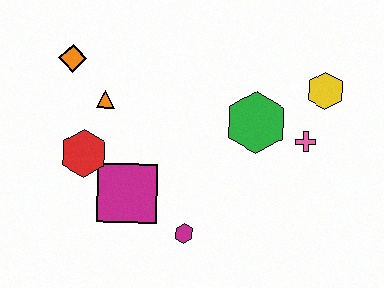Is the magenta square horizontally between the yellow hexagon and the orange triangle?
Yes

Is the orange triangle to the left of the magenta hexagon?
Yes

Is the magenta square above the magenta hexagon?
Yes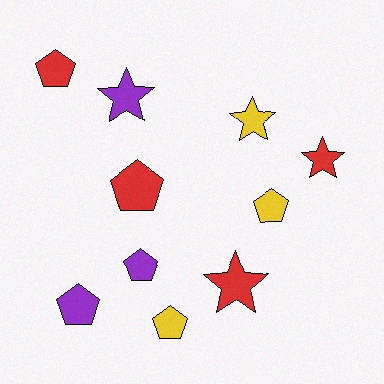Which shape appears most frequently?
Pentagon, with 6 objects.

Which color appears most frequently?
Red, with 4 objects.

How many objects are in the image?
There are 10 objects.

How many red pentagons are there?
There are 2 red pentagons.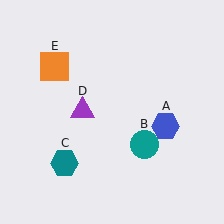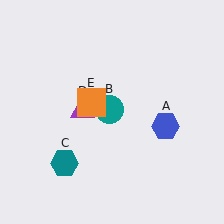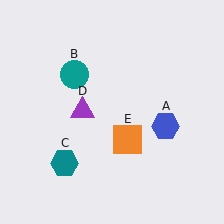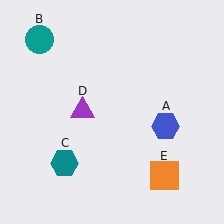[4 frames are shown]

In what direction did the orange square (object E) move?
The orange square (object E) moved down and to the right.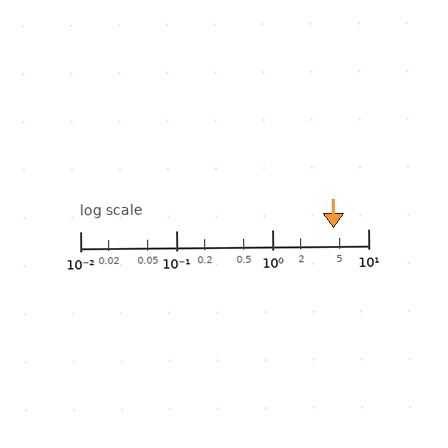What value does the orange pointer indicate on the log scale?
The pointer indicates approximately 4.4.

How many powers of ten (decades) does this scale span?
The scale spans 3 decades, from 0.01 to 10.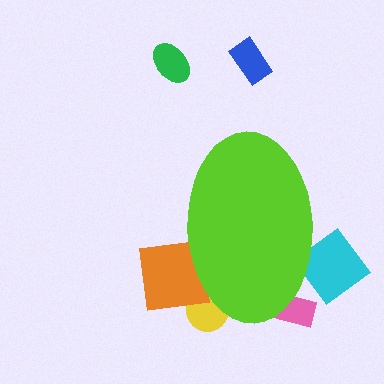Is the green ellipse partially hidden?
No, the green ellipse is fully visible.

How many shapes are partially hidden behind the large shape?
4 shapes are partially hidden.